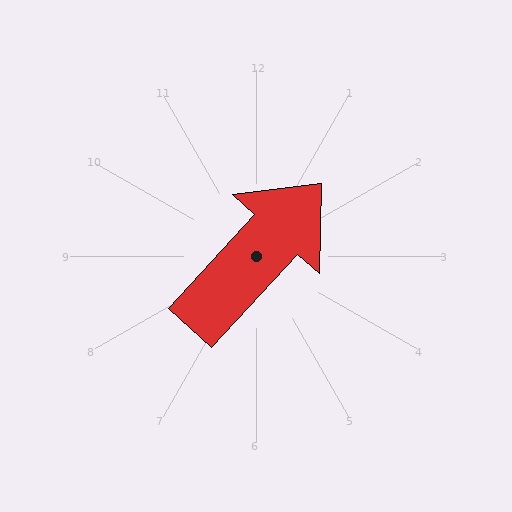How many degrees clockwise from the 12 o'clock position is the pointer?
Approximately 42 degrees.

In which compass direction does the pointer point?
Northeast.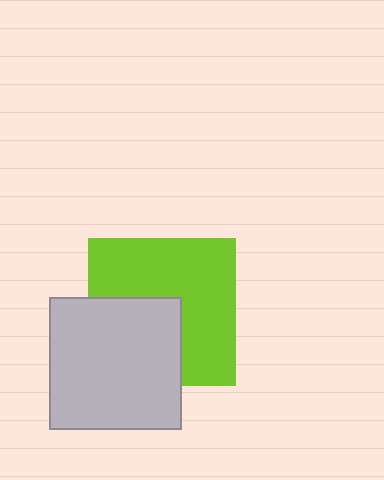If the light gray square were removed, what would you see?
You would see the complete lime square.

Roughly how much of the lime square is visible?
About half of it is visible (roughly 62%).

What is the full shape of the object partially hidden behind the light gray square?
The partially hidden object is a lime square.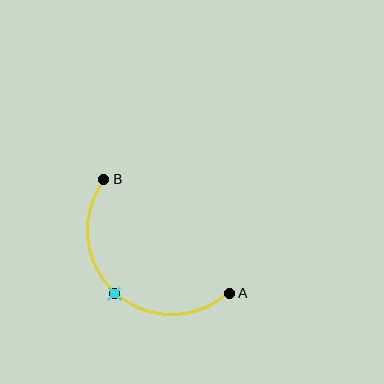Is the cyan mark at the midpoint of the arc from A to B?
Yes. The cyan mark lies on the arc at equal arc-length from both A and B — it is the arc midpoint.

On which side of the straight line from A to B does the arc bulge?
The arc bulges below and to the left of the straight line connecting A and B.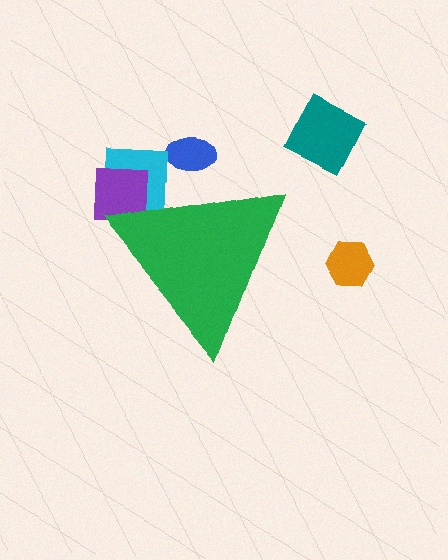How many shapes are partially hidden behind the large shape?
3 shapes are partially hidden.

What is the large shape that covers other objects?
A green triangle.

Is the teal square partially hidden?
No, the teal square is fully visible.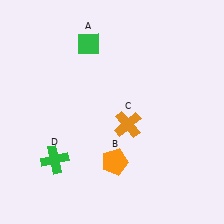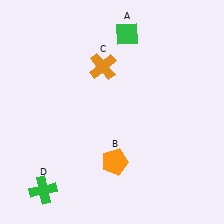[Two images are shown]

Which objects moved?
The objects that moved are: the green diamond (A), the orange cross (C), the green cross (D).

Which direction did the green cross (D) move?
The green cross (D) moved down.